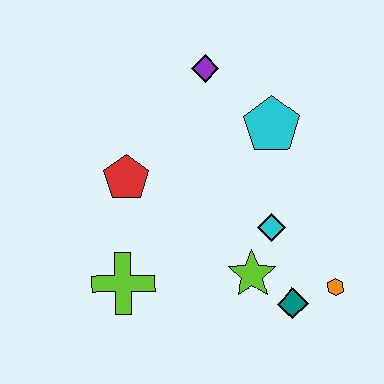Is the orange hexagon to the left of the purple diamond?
No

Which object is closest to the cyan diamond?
The lime star is closest to the cyan diamond.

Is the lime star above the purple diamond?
No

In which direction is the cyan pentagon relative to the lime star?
The cyan pentagon is above the lime star.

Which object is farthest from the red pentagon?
The orange hexagon is farthest from the red pentagon.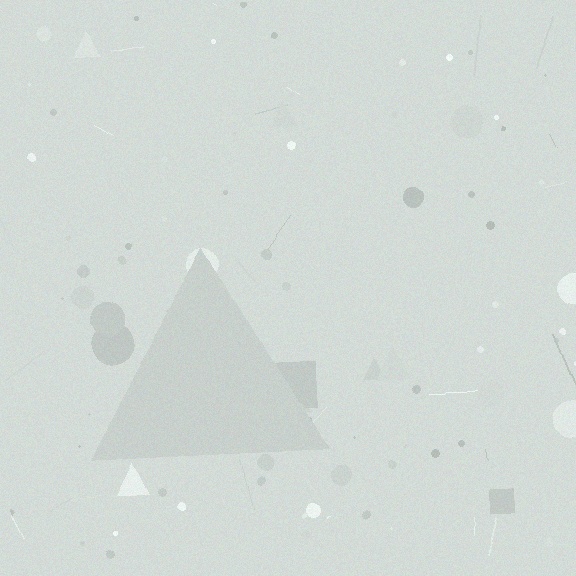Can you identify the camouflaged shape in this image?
The camouflaged shape is a triangle.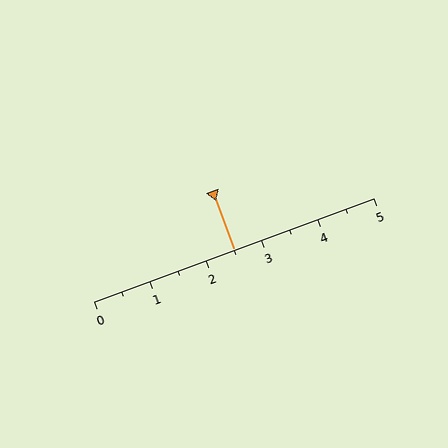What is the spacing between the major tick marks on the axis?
The major ticks are spaced 1 apart.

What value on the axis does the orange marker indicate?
The marker indicates approximately 2.5.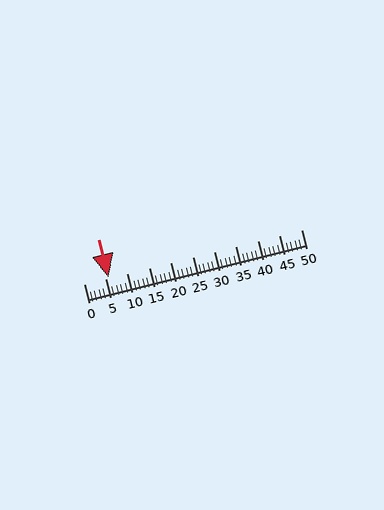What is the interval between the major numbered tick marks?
The major tick marks are spaced 5 units apart.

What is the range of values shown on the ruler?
The ruler shows values from 0 to 50.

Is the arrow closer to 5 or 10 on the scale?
The arrow is closer to 5.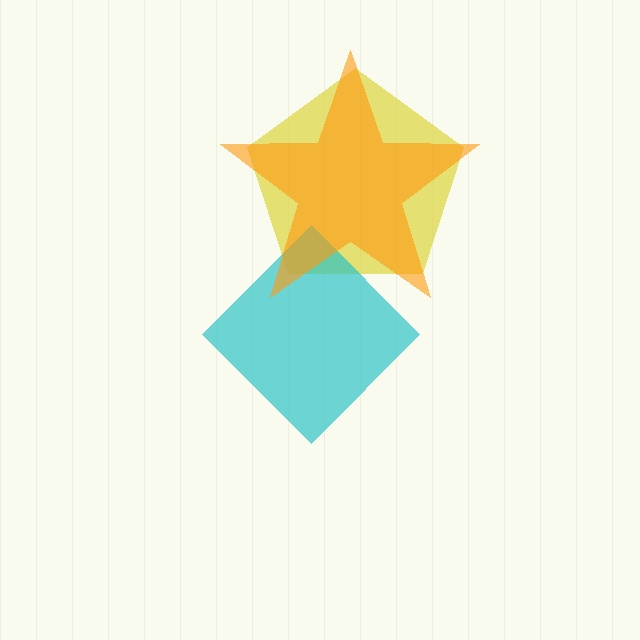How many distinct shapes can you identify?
There are 3 distinct shapes: a yellow pentagon, a cyan diamond, an orange star.